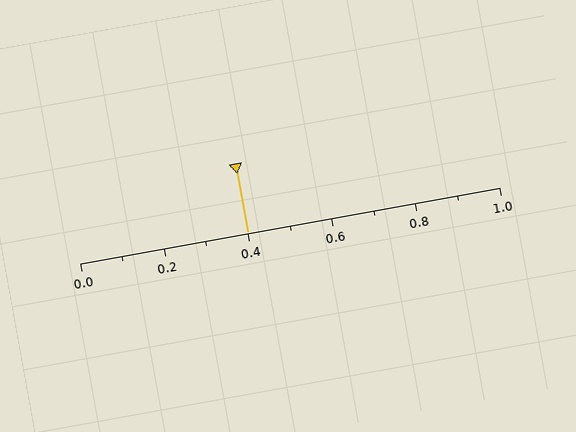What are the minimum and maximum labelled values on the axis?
The axis runs from 0.0 to 1.0.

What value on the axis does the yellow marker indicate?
The marker indicates approximately 0.4.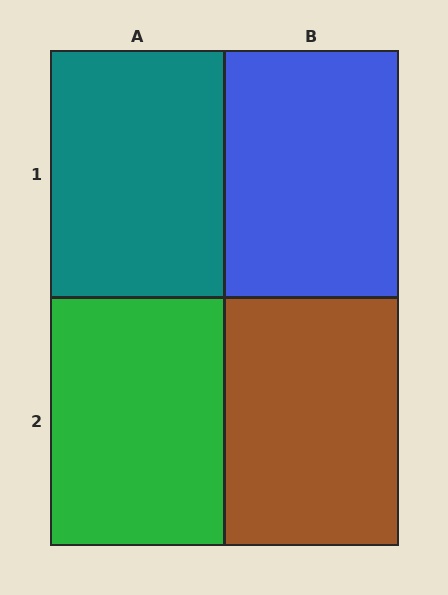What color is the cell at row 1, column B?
Blue.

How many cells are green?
1 cell is green.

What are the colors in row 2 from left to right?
Green, brown.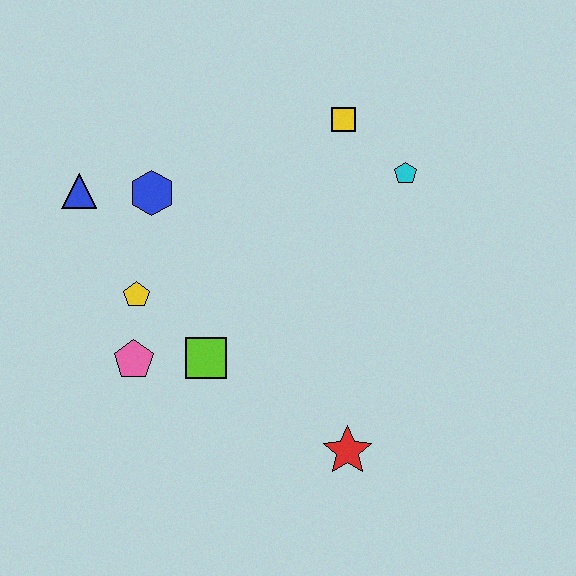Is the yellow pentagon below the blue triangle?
Yes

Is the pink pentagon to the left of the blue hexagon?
Yes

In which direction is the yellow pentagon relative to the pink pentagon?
The yellow pentagon is above the pink pentagon.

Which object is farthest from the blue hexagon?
The red star is farthest from the blue hexagon.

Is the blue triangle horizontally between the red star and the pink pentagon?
No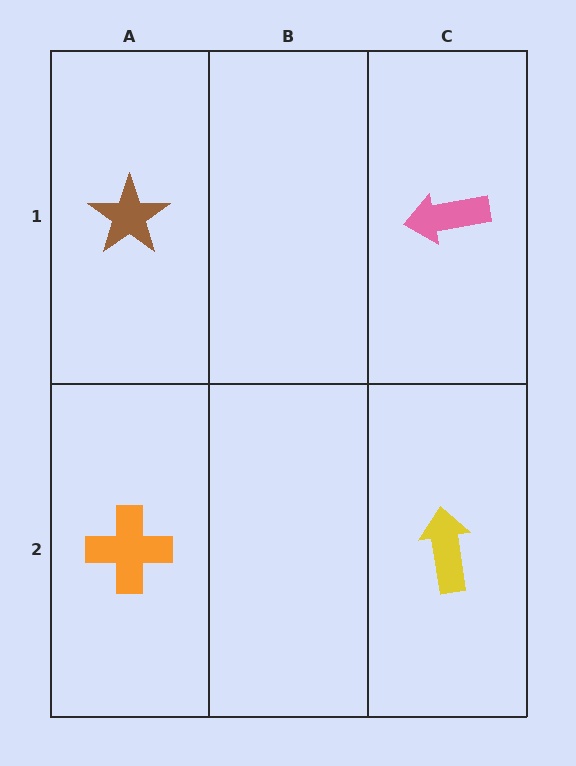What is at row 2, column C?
A yellow arrow.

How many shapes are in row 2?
2 shapes.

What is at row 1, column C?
A pink arrow.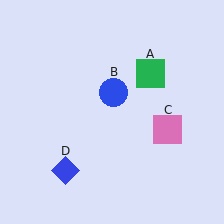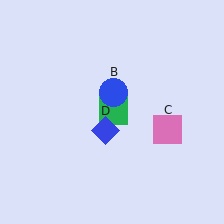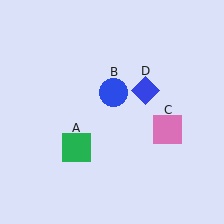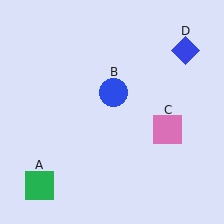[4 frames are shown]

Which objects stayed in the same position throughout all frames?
Blue circle (object B) and pink square (object C) remained stationary.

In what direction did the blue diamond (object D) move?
The blue diamond (object D) moved up and to the right.